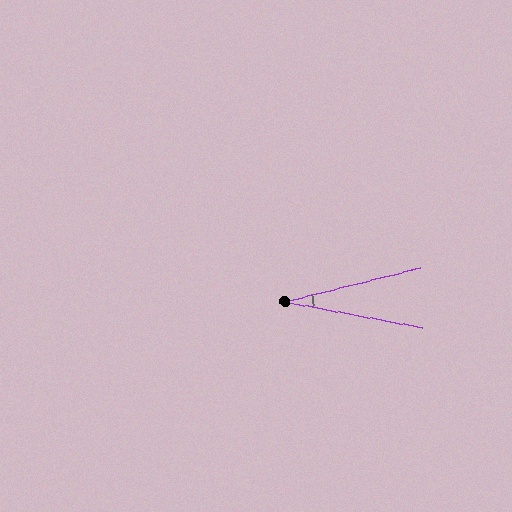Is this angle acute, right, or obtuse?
It is acute.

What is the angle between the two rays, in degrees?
Approximately 25 degrees.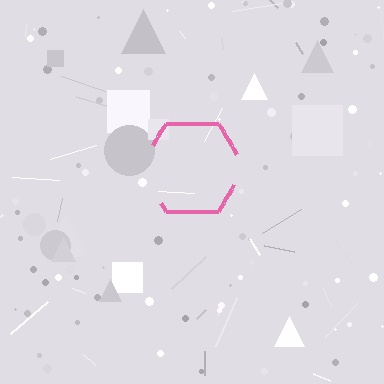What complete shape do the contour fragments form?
The contour fragments form a hexagon.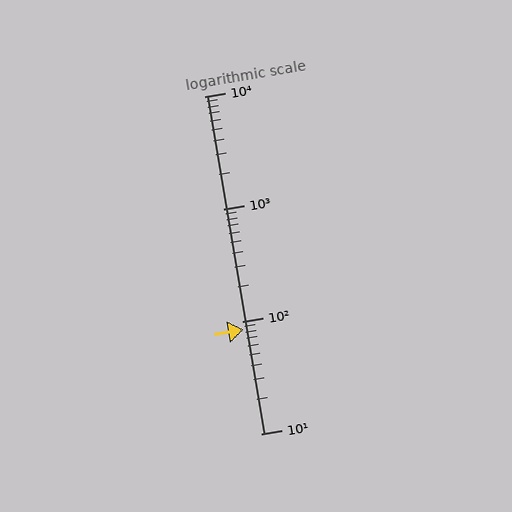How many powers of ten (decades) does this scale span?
The scale spans 3 decades, from 10 to 10000.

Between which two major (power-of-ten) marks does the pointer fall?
The pointer is between 10 and 100.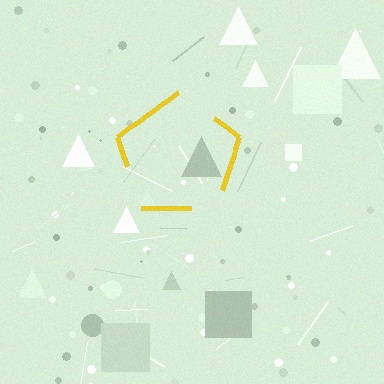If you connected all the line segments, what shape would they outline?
They would outline a pentagon.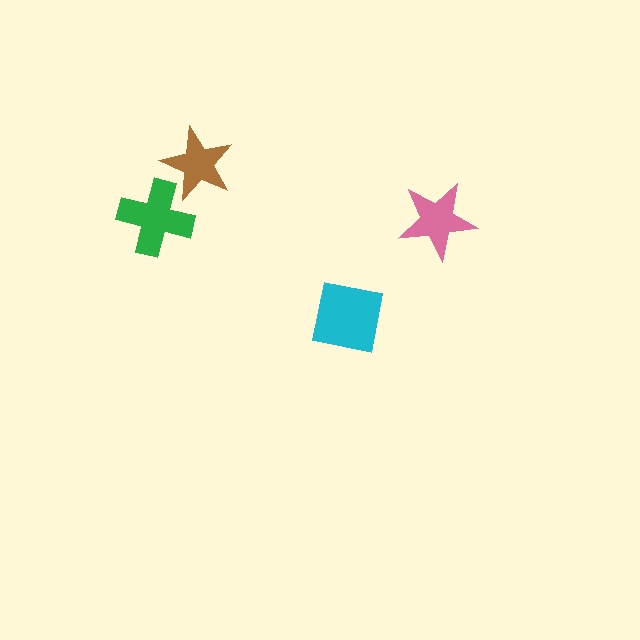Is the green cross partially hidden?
Yes, it is partially covered by another shape.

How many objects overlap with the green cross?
1 object overlaps with the green cross.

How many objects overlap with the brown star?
1 object overlaps with the brown star.